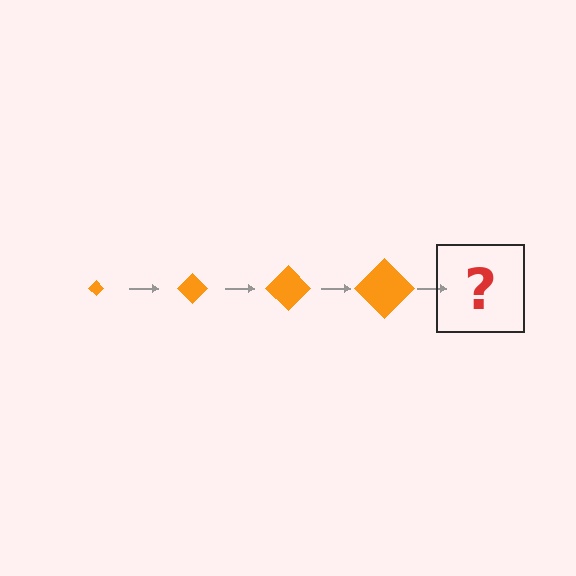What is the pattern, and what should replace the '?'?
The pattern is that the diamond gets progressively larger each step. The '?' should be an orange diamond, larger than the previous one.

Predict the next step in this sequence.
The next step is an orange diamond, larger than the previous one.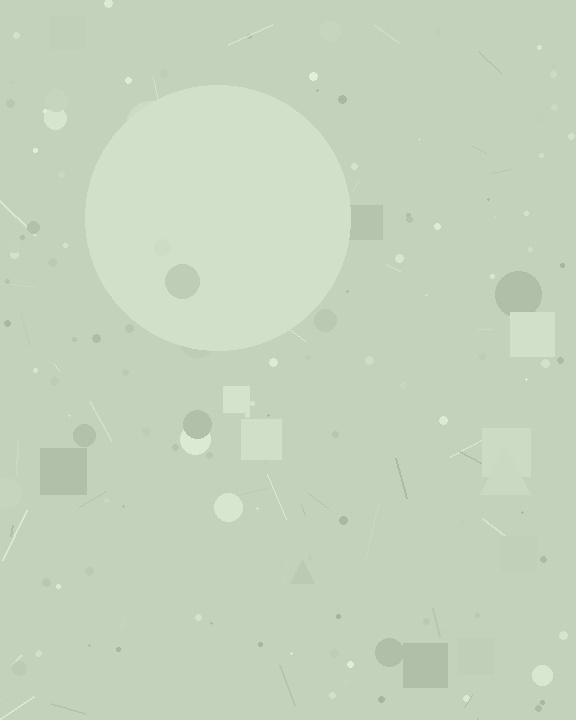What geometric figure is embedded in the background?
A circle is embedded in the background.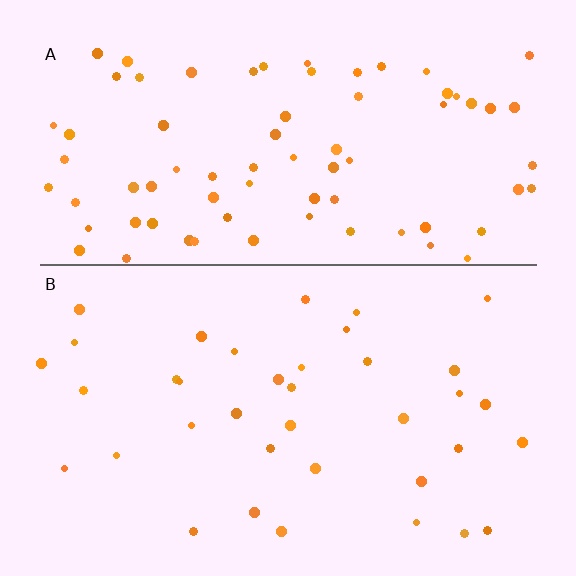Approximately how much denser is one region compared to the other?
Approximately 2.1× — region A over region B.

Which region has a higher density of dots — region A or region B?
A (the top).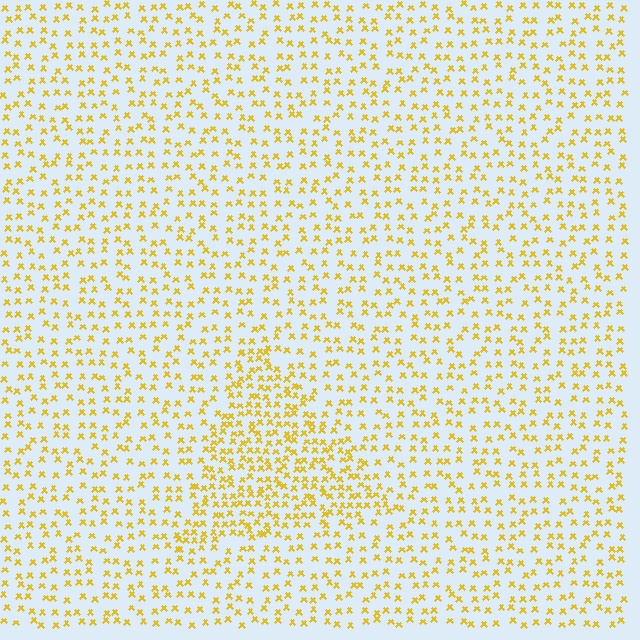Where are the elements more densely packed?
The elements are more densely packed inside the triangle boundary.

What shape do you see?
I see a triangle.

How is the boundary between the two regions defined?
The boundary is defined by a change in element density (approximately 1.8x ratio). All elements are the same color, size, and shape.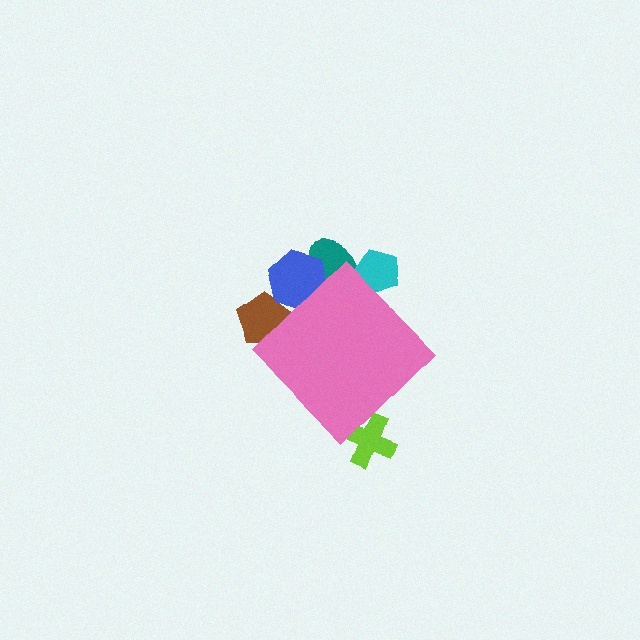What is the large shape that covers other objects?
A pink diamond.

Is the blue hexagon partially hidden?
Yes, the blue hexagon is partially hidden behind the pink diamond.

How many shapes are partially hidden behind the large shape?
5 shapes are partially hidden.